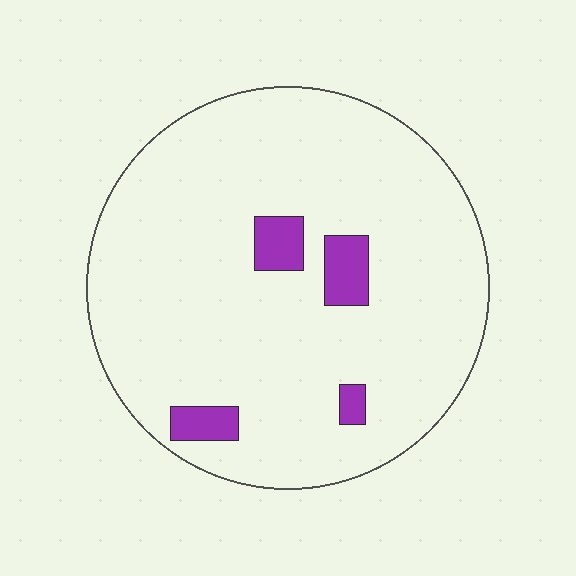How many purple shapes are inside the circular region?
4.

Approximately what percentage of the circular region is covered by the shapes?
Approximately 5%.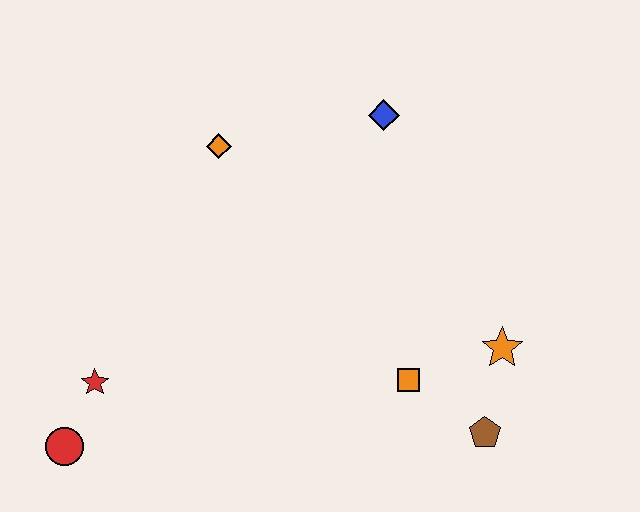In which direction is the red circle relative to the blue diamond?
The red circle is below the blue diamond.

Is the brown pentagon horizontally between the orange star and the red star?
Yes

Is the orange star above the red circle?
Yes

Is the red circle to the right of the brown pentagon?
No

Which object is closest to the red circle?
The red star is closest to the red circle.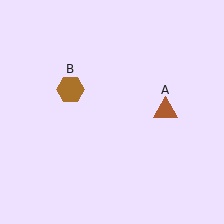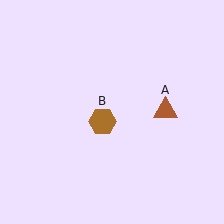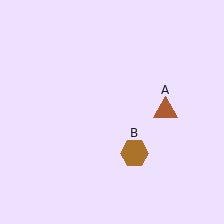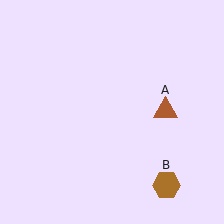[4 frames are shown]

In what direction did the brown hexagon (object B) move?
The brown hexagon (object B) moved down and to the right.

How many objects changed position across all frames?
1 object changed position: brown hexagon (object B).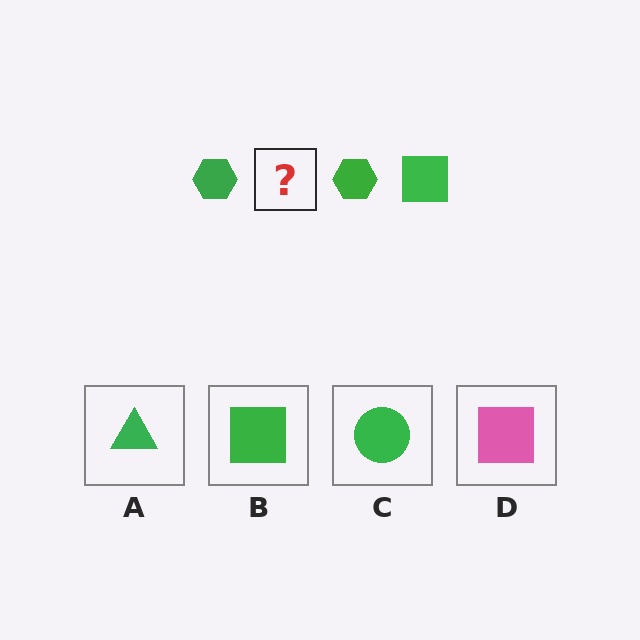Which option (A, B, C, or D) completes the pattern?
B.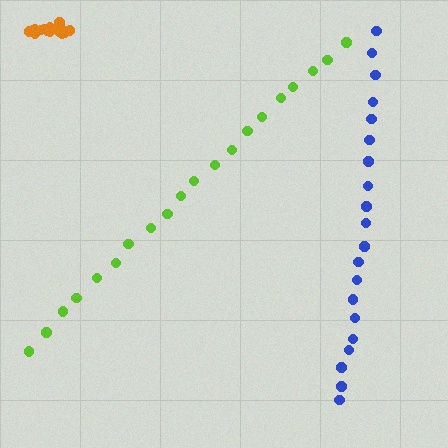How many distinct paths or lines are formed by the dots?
There are 3 distinct paths.